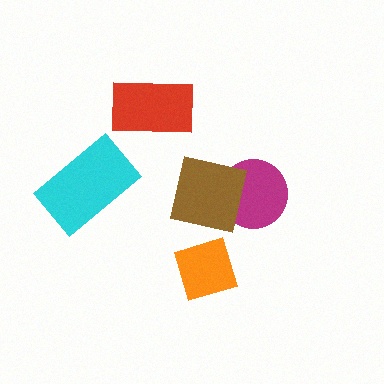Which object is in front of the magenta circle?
The brown square is in front of the magenta circle.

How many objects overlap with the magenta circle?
1 object overlaps with the magenta circle.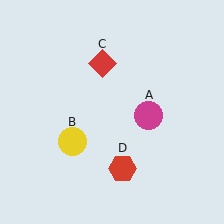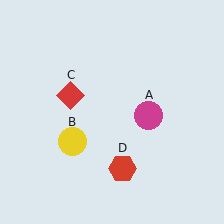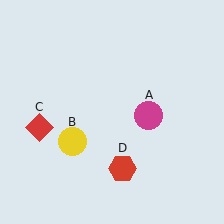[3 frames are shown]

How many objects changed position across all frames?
1 object changed position: red diamond (object C).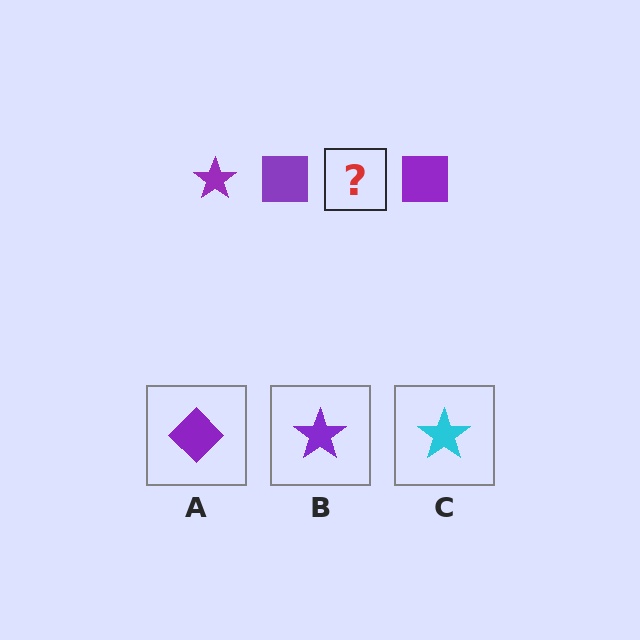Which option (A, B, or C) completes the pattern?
B.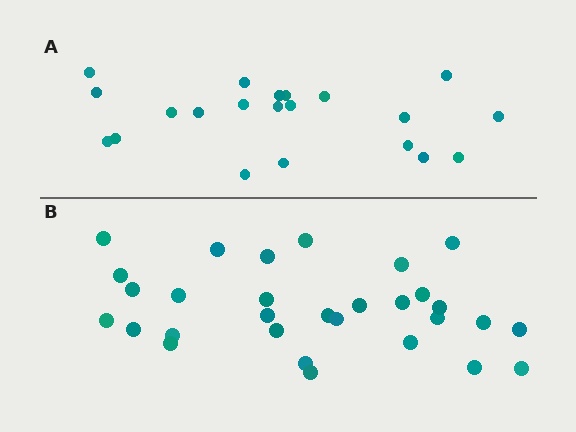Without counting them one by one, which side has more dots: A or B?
Region B (the bottom region) has more dots.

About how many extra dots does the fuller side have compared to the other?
Region B has roughly 8 or so more dots than region A.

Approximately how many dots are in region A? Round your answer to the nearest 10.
About 20 dots. (The exact count is 21, which rounds to 20.)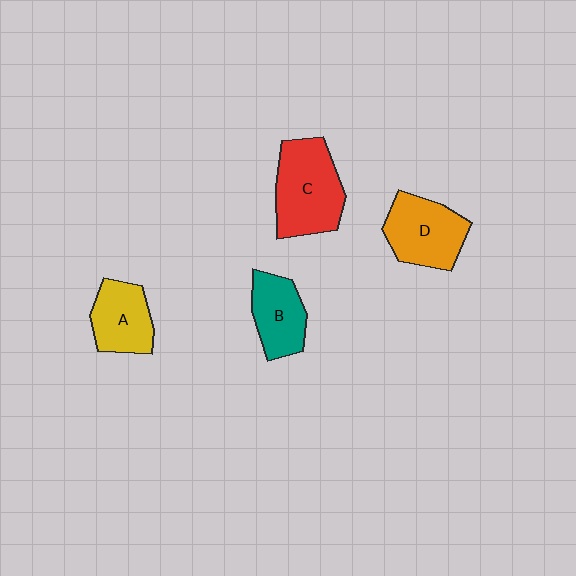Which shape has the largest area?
Shape C (red).